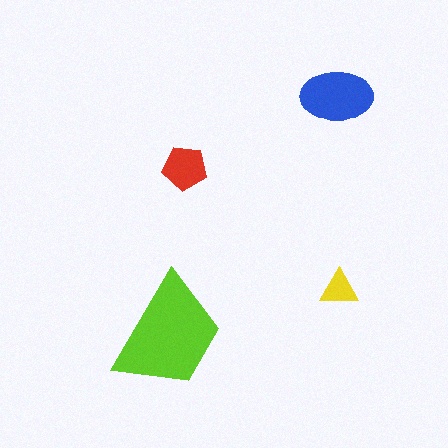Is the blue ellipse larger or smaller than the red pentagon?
Larger.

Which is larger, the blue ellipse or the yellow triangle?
The blue ellipse.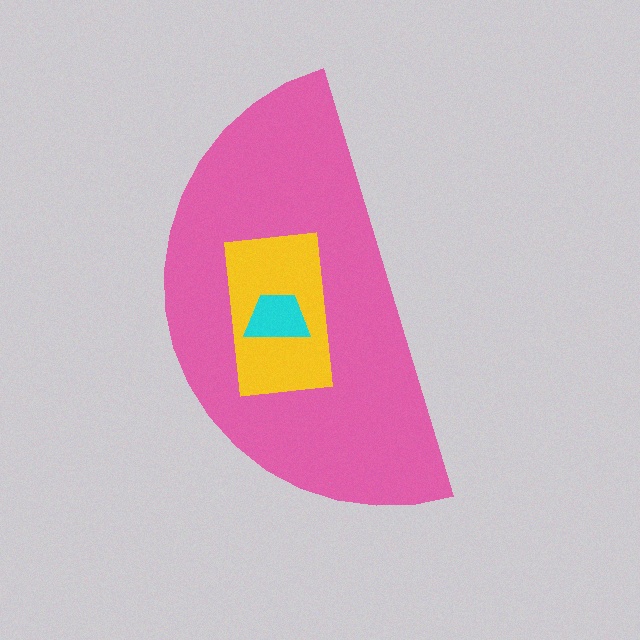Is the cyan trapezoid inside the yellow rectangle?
Yes.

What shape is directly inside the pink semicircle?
The yellow rectangle.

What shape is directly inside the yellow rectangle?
The cyan trapezoid.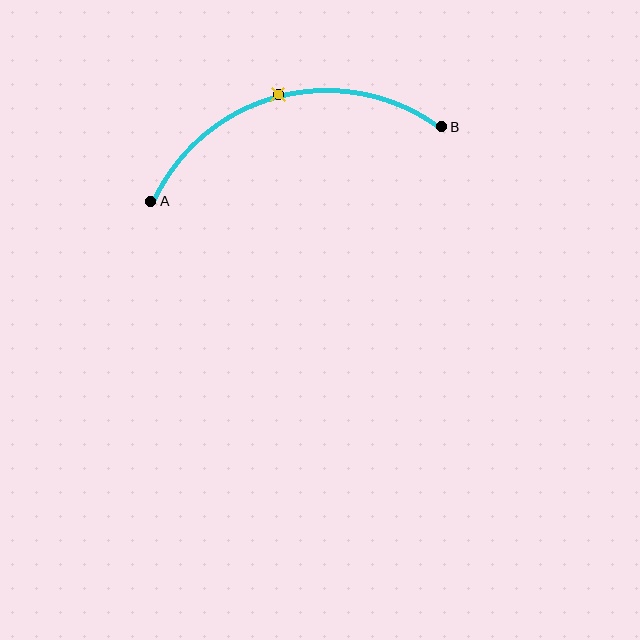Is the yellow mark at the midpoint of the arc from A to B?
Yes. The yellow mark lies on the arc at equal arc-length from both A and B — it is the arc midpoint.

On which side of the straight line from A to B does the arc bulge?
The arc bulges above the straight line connecting A and B.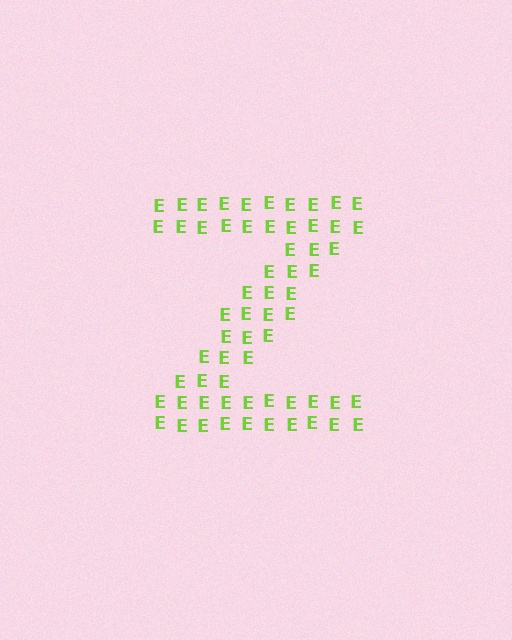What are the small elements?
The small elements are letter E's.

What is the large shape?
The large shape is the letter Z.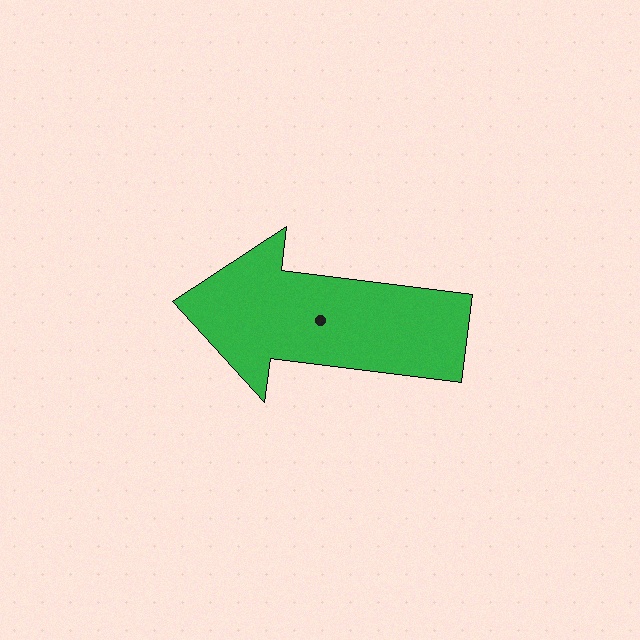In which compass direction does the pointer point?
West.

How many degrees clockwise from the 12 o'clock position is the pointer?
Approximately 277 degrees.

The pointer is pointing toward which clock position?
Roughly 9 o'clock.